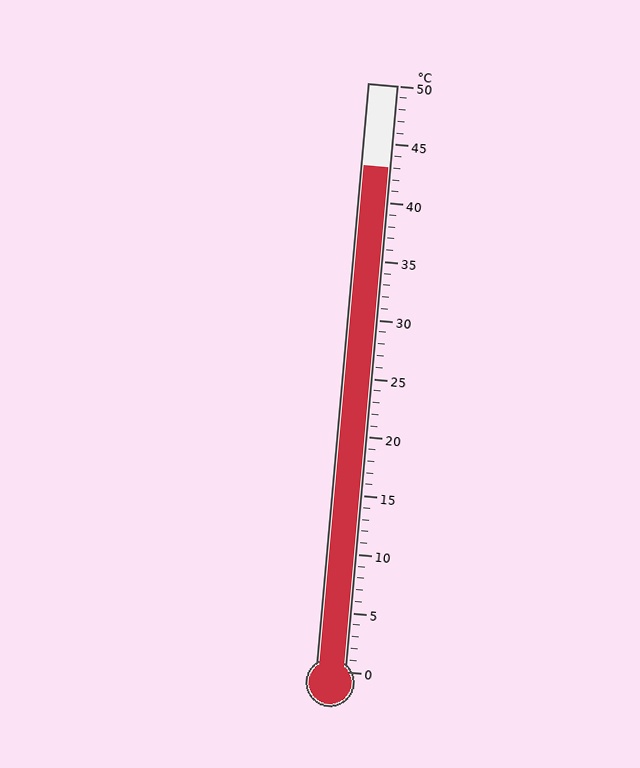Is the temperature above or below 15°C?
The temperature is above 15°C.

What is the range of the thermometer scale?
The thermometer scale ranges from 0°C to 50°C.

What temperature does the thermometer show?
The thermometer shows approximately 43°C.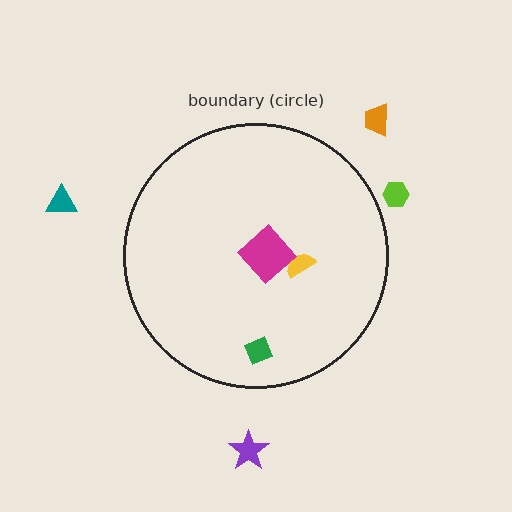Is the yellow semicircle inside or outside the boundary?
Inside.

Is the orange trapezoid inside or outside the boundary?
Outside.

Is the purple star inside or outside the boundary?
Outside.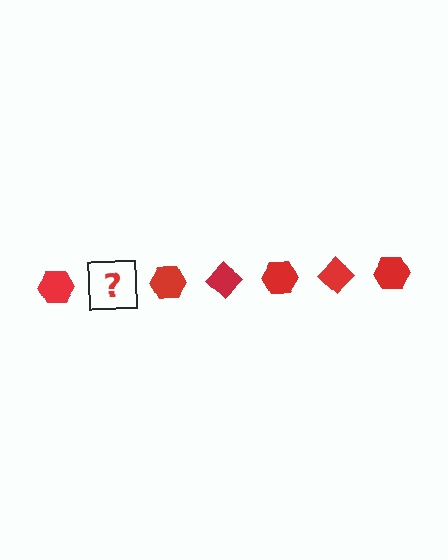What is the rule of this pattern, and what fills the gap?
The rule is that the pattern cycles through hexagon, diamond shapes in red. The gap should be filled with a red diamond.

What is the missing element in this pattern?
The missing element is a red diamond.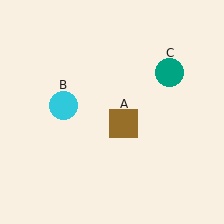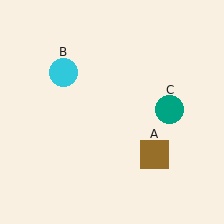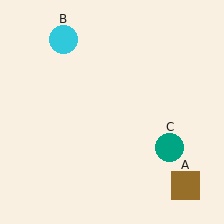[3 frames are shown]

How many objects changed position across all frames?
3 objects changed position: brown square (object A), cyan circle (object B), teal circle (object C).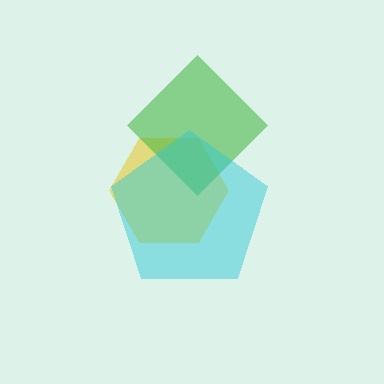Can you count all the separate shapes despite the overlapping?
Yes, there are 3 separate shapes.